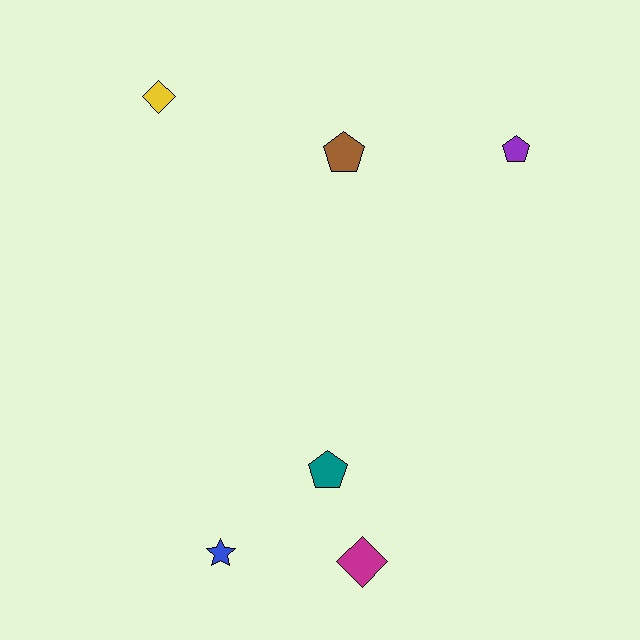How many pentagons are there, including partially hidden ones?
There are 3 pentagons.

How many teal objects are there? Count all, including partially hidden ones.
There is 1 teal object.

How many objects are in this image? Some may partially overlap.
There are 6 objects.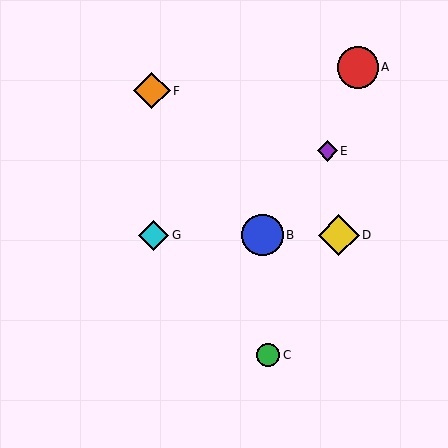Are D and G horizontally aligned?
Yes, both are at y≈235.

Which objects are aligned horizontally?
Objects B, D, G are aligned horizontally.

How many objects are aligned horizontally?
3 objects (B, D, G) are aligned horizontally.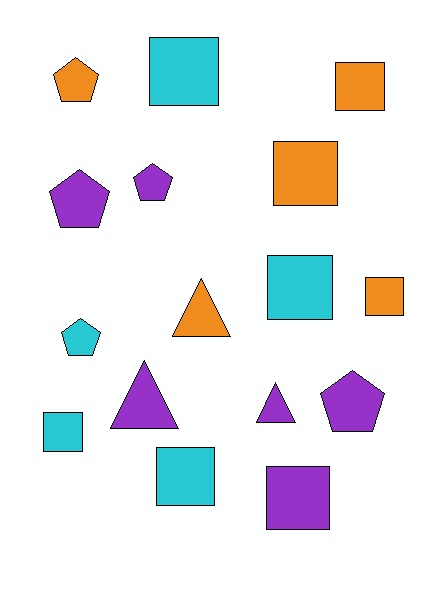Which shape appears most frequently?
Square, with 8 objects.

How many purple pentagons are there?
There are 3 purple pentagons.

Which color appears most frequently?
Purple, with 6 objects.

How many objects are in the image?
There are 16 objects.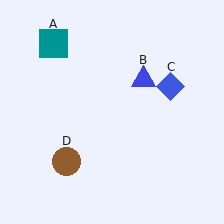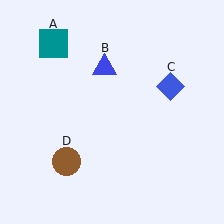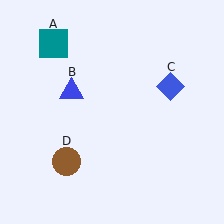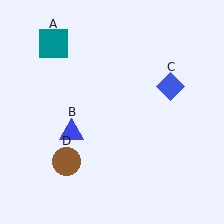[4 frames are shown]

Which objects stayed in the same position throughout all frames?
Teal square (object A) and blue diamond (object C) and brown circle (object D) remained stationary.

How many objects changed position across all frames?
1 object changed position: blue triangle (object B).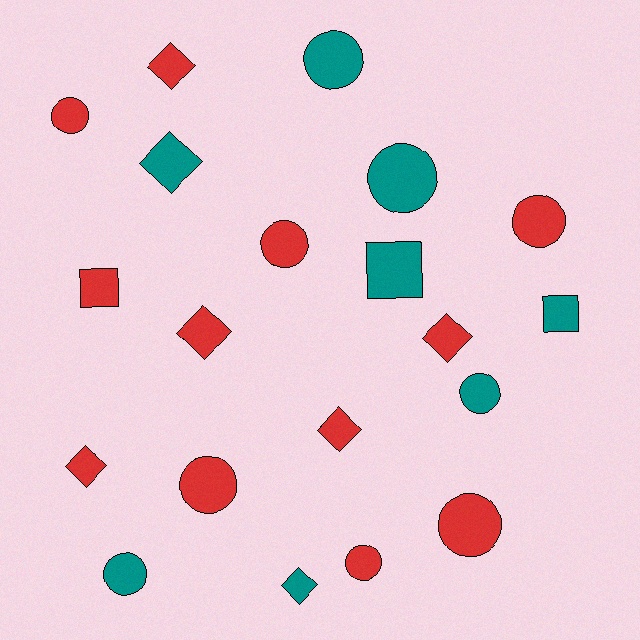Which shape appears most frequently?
Circle, with 10 objects.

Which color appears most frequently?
Red, with 12 objects.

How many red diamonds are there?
There are 5 red diamonds.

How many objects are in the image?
There are 20 objects.